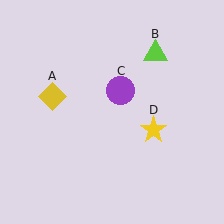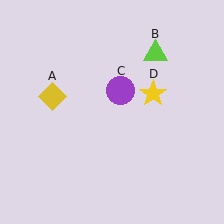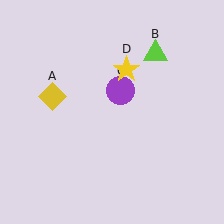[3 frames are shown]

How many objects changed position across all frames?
1 object changed position: yellow star (object D).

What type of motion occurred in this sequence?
The yellow star (object D) rotated counterclockwise around the center of the scene.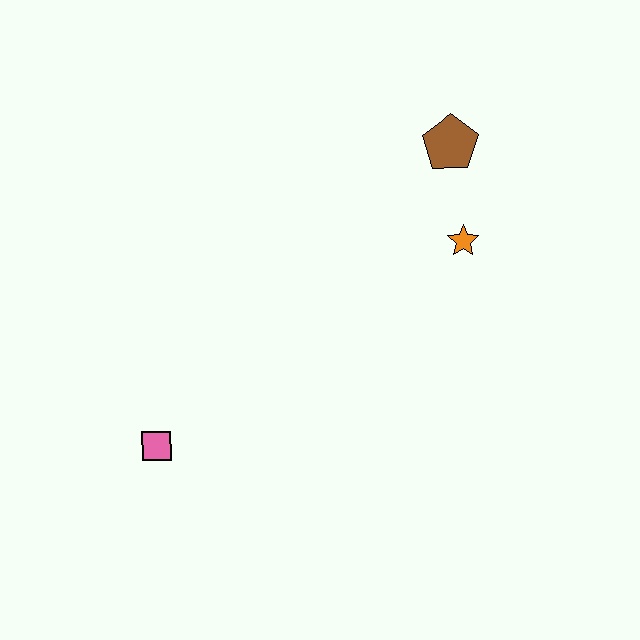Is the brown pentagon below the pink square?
No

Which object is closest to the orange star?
The brown pentagon is closest to the orange star.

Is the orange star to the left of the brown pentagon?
No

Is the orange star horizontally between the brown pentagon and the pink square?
No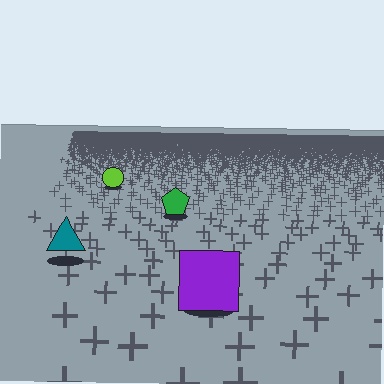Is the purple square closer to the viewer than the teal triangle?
Yes. The purple square is closer — you can tell from the texture gradient: the ground texture is coarser near it.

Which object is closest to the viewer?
The purple square is closest. The texture marks near it are larger and more spread out.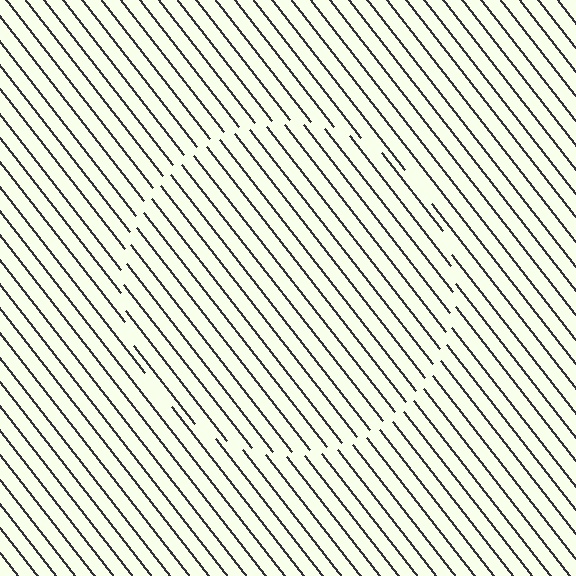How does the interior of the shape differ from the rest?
The interior of the shape contains the same grating, shifted by half a period — the contour is defined by the phase discontinuity where line-ends from the inner and outer gratings abut.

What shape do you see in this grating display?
An illusory circle. The interior of the shape contains the same grating, shifted by half a period — the contour is defined by the phase discontinuity where line-ends from the inner and outer gratings abut.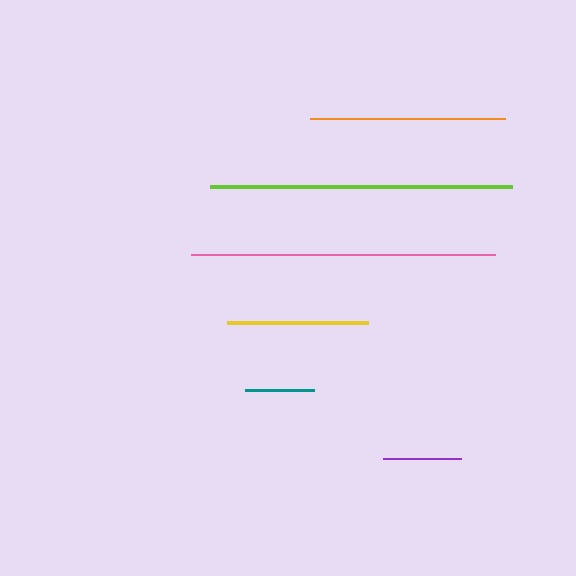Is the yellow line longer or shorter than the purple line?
The yellow line is longer than the purple line.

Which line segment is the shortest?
The teal line is the shortest at approximately 70 pixels.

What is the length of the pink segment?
The pink segment is approximately 304 pixels long.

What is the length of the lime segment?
The lime segment is approximately 302 pixels long.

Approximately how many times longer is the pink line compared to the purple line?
The pink line is approximately 3.9 times the length of the purple line.